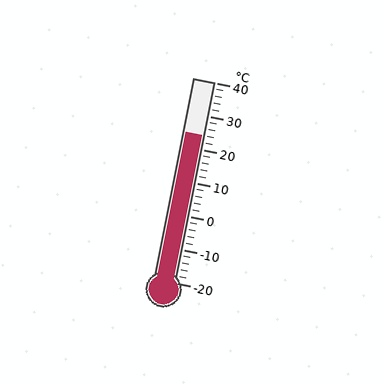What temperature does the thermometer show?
The thermometer shows approximately 24°C.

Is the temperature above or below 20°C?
The temperature is above 20°C.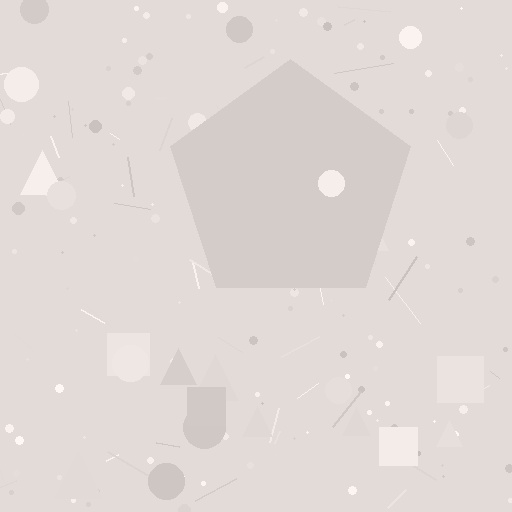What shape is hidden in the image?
A pentagon is hidden in the image.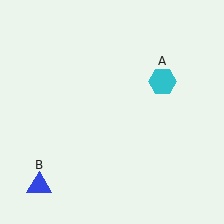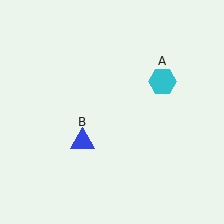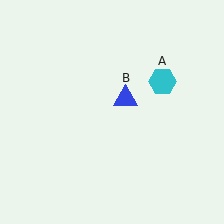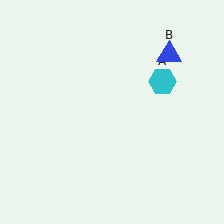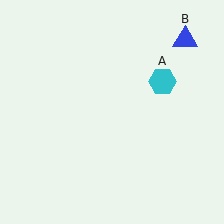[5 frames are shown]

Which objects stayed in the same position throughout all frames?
Cyan hexagon (object A) remained stationary.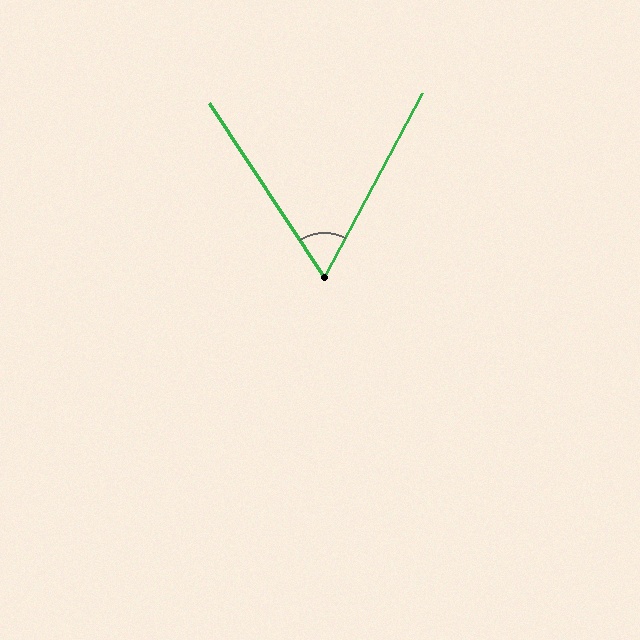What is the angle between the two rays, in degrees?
Approximately 61 degrees.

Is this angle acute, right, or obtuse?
It is acute.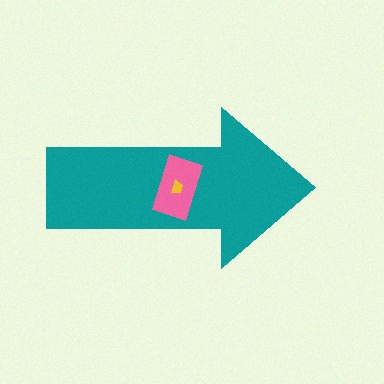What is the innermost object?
The yellow trapezoid.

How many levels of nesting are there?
3.